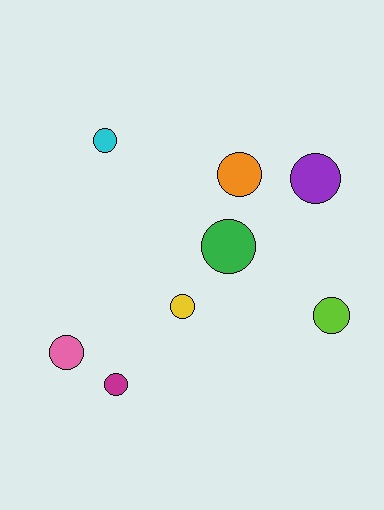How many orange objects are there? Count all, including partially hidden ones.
There is 1 orange object.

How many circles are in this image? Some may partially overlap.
There are 8 circles.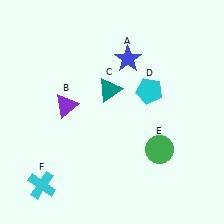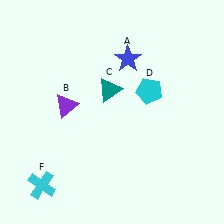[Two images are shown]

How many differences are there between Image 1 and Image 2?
There is 1 difference between the two images.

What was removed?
The green circle (E) was removed in Image 2.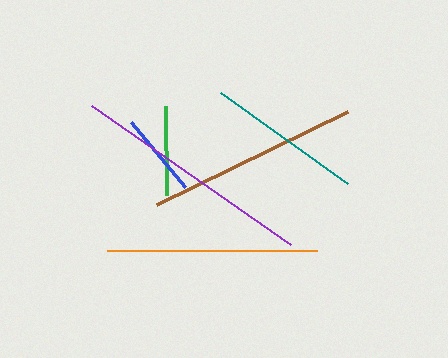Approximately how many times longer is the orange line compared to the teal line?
The orange line is approximately 1.3 times the length of the teal line.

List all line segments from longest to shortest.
From longest to shortest: purple, brown, orange, teal, green, blue.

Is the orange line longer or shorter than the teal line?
The orange line is longer than the teal line.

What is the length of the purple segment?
The purple segment is approximately 244 pixels long.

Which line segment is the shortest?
The blue line is the shortest at approximately 85 pixels.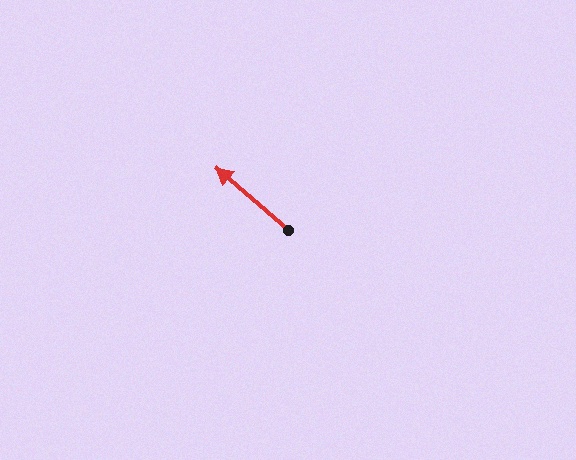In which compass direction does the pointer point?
Northwest.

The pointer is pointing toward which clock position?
Roughly 10 o'clock.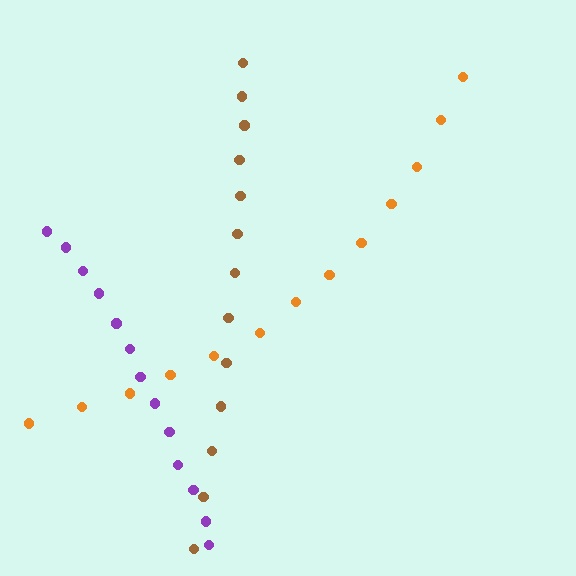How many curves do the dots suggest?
There are 3 distinct paths.